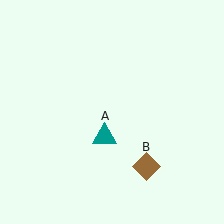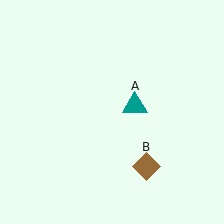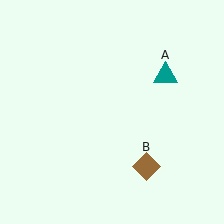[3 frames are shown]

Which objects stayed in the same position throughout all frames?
Brown diamond (object B) remained stationary.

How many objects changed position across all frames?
1 object changed position: teal triangle (object A).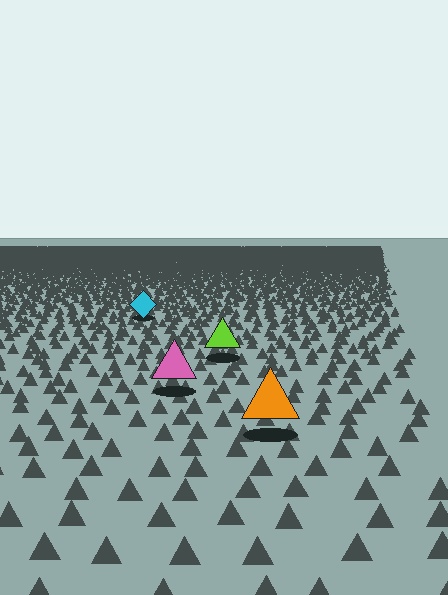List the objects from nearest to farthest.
From nearest to farthest: the orange triangle, the pink triangle, the lime triangle, the cyan diamond.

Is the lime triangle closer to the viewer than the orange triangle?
No. The orange triangle is closer — you can tell from the texture gradient: the ground texture is coarser near it.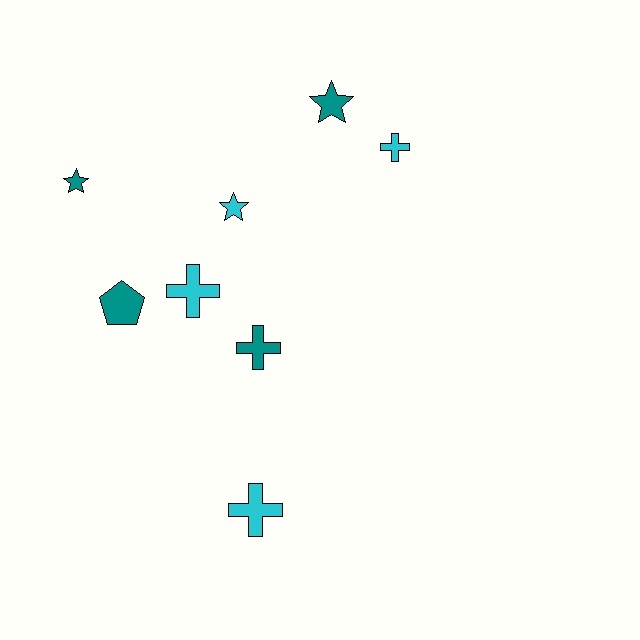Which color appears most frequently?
Teal, with 4 objects.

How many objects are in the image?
There are 8 objects.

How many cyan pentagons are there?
There are no cyan pentagons.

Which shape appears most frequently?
Cross, with 4 objects.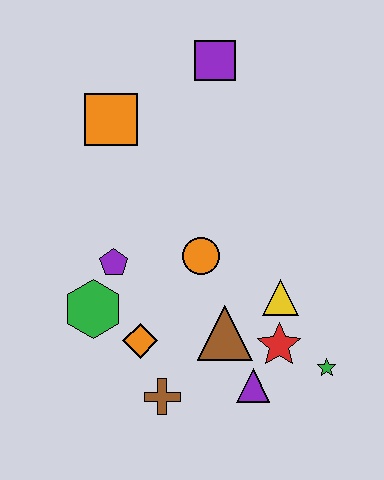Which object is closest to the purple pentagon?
The green hexagon is closest to the purple pentagon.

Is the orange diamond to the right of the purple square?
No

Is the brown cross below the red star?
Yes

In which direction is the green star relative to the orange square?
The green star is below the orange square.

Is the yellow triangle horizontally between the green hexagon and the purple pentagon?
No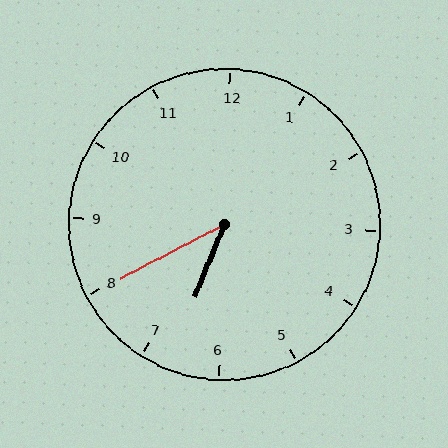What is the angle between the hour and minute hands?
Approximately 40 degrees.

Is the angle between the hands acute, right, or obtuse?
It is acute.